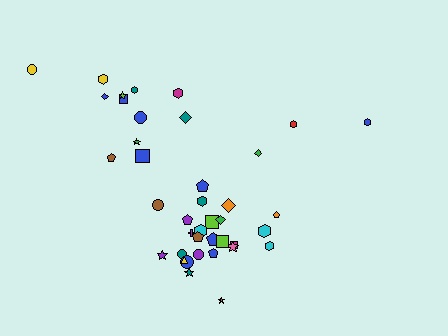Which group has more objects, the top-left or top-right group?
The top-left group.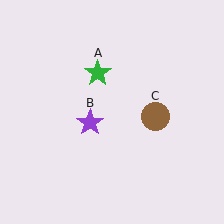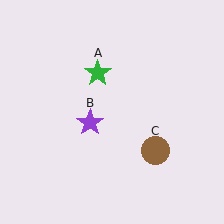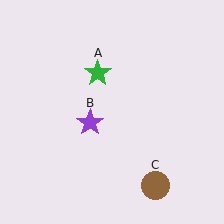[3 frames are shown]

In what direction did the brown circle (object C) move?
The brown circle (object C) moved down.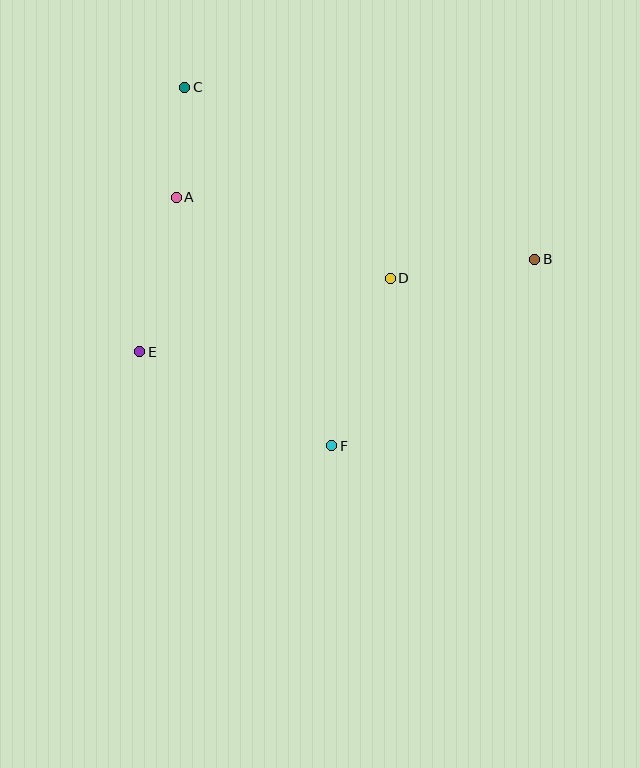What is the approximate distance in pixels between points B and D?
The distance between B and D is approximately 146 pixels.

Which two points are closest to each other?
Points A and C are closest to each other.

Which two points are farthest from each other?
Points B and E are farthest from each other.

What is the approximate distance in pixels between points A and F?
The distance between A and F is approximately 293 pixels.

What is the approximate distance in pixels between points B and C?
The distance between B and C is approximately 390 pixels.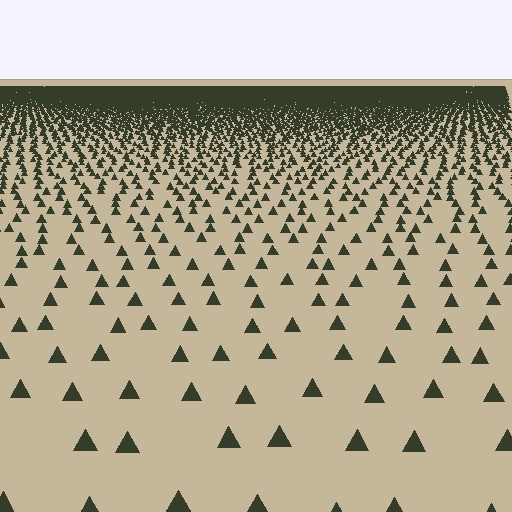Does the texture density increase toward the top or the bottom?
Density increases toward the top.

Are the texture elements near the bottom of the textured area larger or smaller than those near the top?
Larger. Near the bottom, elements are closer to the viewer and appear at a bigger on-screen size.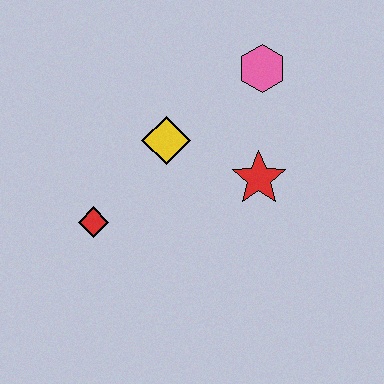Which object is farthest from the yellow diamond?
The pink hexagon is farthest from the yellow diamond.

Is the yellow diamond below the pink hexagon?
Yes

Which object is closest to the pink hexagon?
The red star is closest to the pink hexagon.